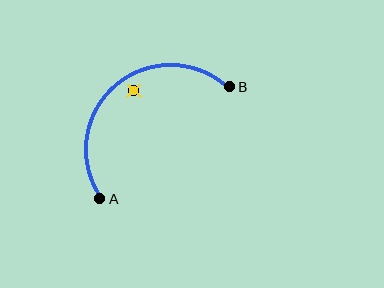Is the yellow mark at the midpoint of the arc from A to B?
No — the yellow mark does not lie on the arc at all. It sits slightly inside the curve.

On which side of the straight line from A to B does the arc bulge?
The arc bulges above and to the left of the straight line connecting A and B.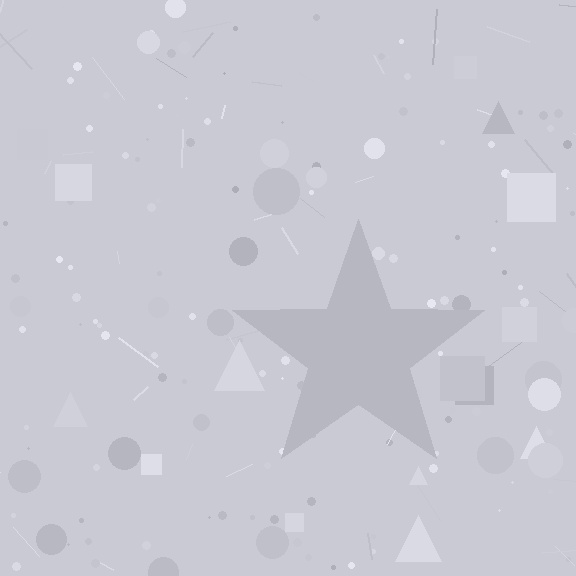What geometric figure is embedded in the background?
A star is embedded in the background.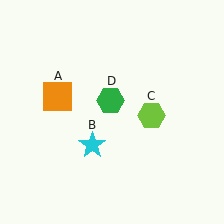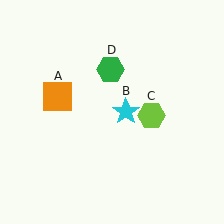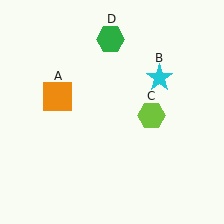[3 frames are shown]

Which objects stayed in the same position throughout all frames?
Orange square (object A) and lime hexagon (object C) remained stationary.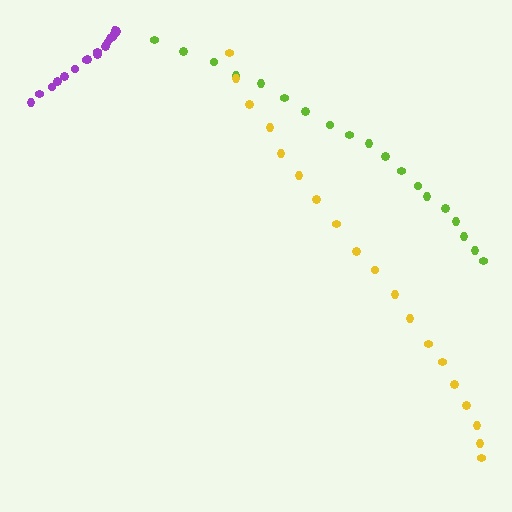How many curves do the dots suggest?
There are 3 distinct paths.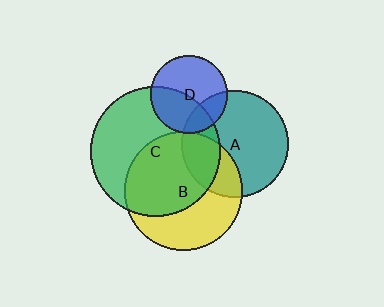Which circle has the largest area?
Circle C (green).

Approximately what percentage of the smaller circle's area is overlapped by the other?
Approximately 5%.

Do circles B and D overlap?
Yes.